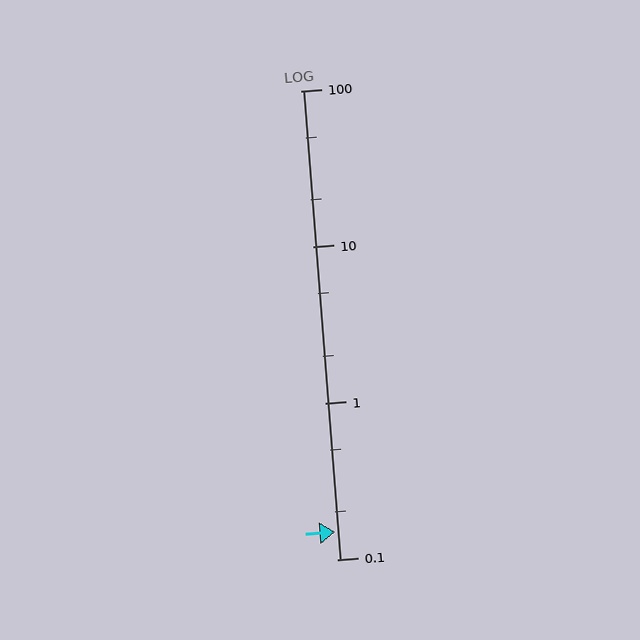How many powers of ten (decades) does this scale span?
The scale spans 3 decades, from 0.1 to 100.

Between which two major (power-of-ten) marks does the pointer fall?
The pointer is between 0.1 and 1.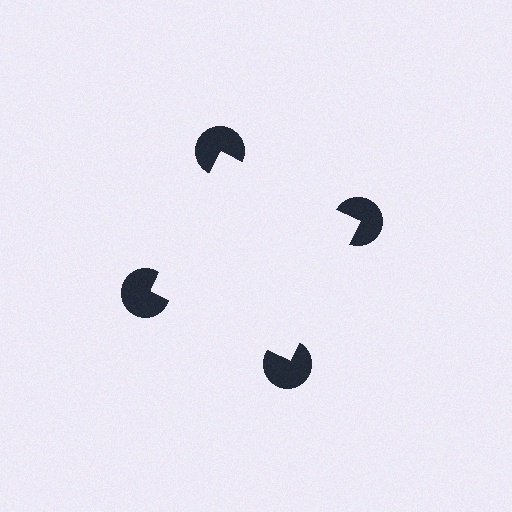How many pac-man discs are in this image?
There are 4 — one at each vertex of the illusory square.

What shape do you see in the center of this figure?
An illusory square — its edges are inferred from the aligned wedge cuts in the pac-man discs, not physically drawn.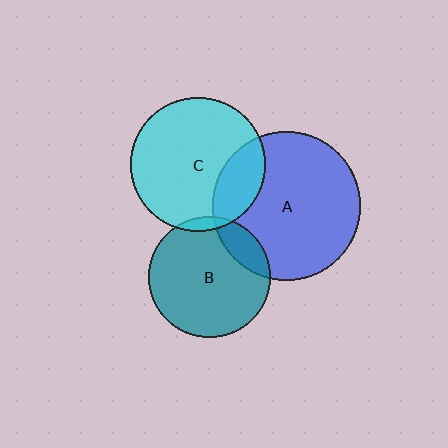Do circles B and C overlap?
Yes.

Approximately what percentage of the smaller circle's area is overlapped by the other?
Approximately 5%.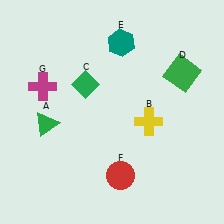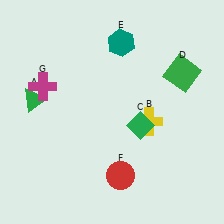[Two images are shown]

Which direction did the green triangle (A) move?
The green triangle (A) moved up.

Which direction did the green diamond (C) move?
The green diamond (C) moved right.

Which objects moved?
The objects that moved are: the green triangle (A), the green diamond (C).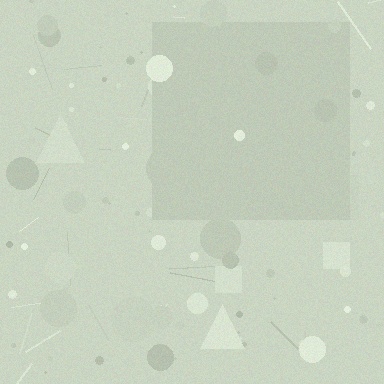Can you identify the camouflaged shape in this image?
The camouflaged shape is a square.